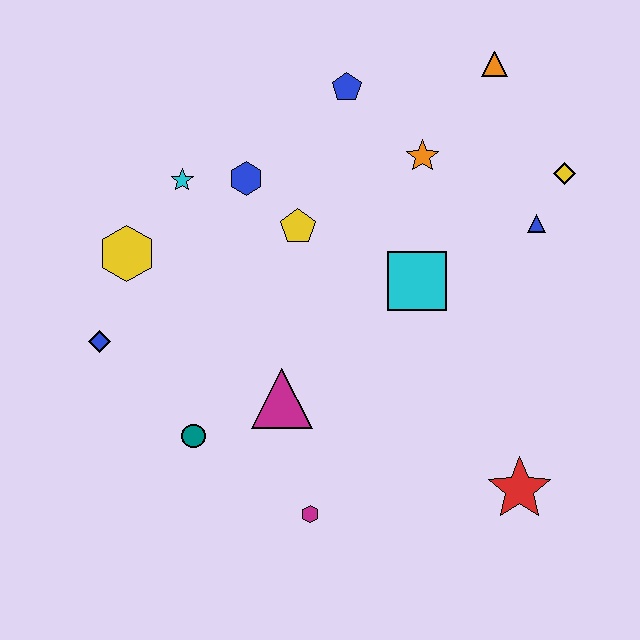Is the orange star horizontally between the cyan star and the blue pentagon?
No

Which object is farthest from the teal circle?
The orange triangle is farthest from the teal circle.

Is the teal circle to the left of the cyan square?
Yes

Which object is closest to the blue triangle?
The yellow diamond is closest to the blue triangle.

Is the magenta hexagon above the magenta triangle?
No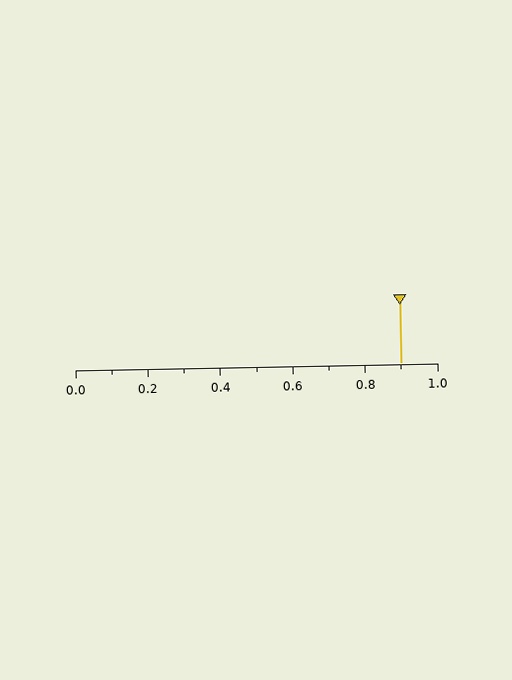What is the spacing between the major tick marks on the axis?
The major ticks are spaced 0.2 apart.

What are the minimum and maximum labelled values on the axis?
The axis runs from 0.0 to 1.0.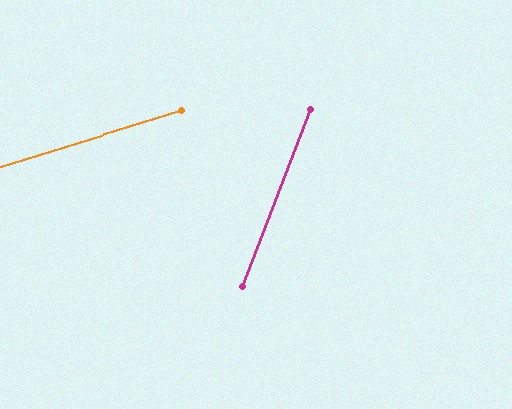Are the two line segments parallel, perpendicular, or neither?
Neither parallel nor perpendicular — they differ by about 52°.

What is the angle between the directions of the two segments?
Approximately 52 degrees.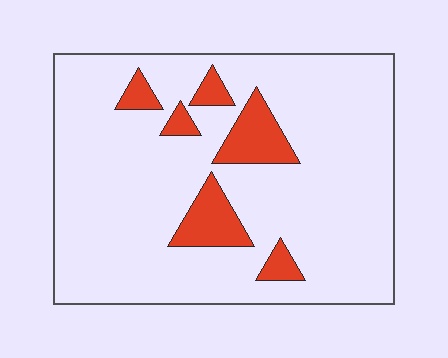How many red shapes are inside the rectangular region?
6.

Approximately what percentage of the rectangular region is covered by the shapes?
Approximately 15%.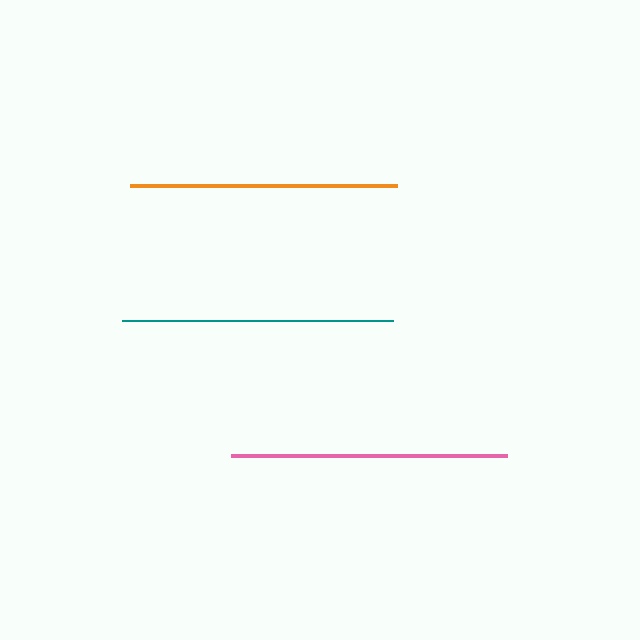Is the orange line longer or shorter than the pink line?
The pink line is longer than the orange line.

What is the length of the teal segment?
The teal segment is approximately 272 pixels long.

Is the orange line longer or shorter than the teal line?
The teal line is longer than the orange line.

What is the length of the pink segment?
The pink segment is approximately 276 pixels long.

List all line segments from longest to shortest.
From longest to shortest: pink, teal, orange.